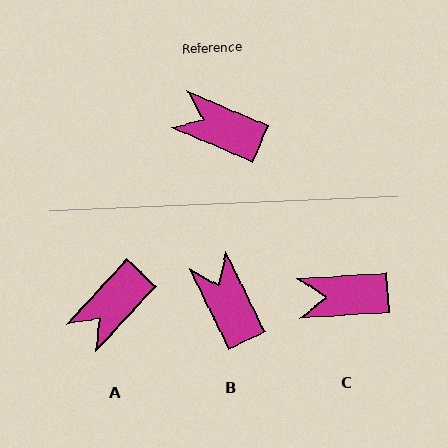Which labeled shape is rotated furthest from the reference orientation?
A, about 70 degrees away.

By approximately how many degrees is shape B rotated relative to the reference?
Approximately 41 degrees clockwise.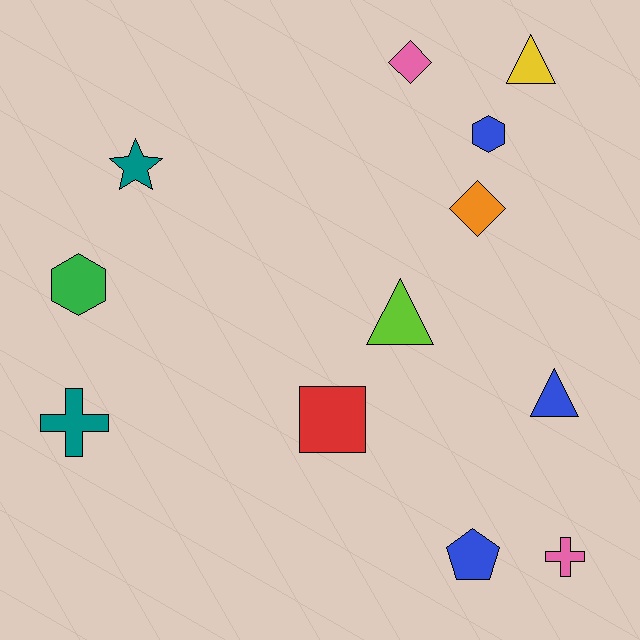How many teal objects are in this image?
There are 2 teal objects.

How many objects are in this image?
There are 12 objects.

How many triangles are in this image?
There are 3 triangles.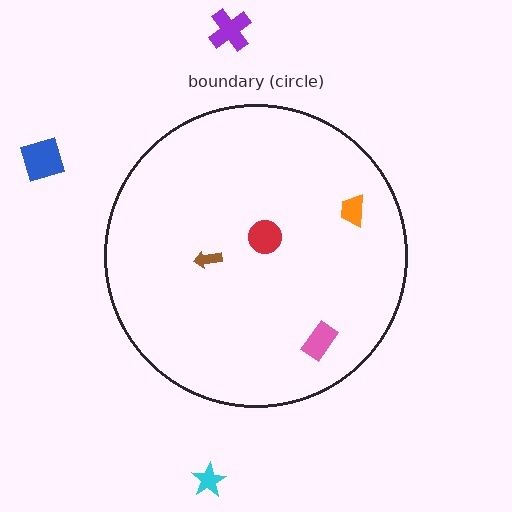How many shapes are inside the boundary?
4 inside, 3 outside.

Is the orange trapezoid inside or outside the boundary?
Inside.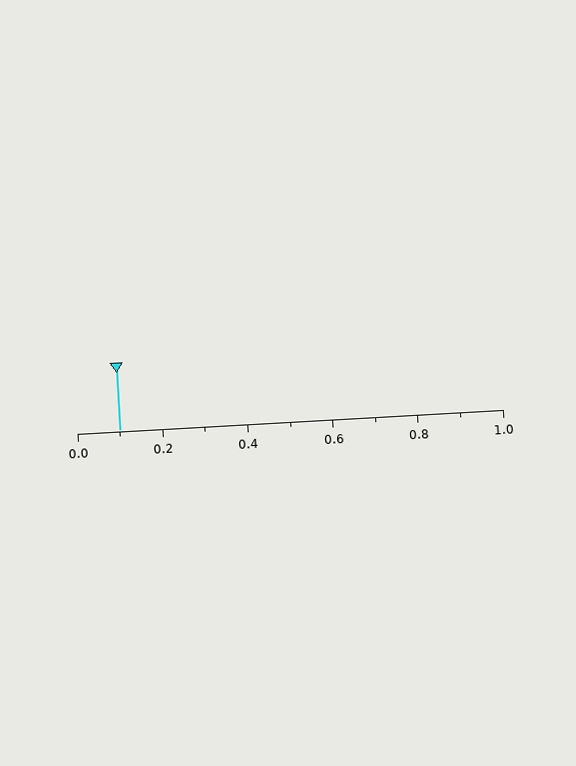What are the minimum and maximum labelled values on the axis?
The axis runs from 0.0 to 1.0.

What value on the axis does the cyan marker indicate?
The marker indicates approximately 0.1.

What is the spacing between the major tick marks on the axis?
The major ticks are spaced 0.2 apart.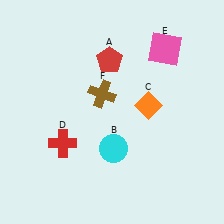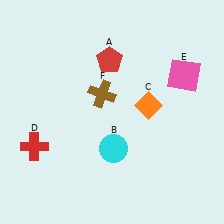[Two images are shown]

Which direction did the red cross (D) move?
The red cross (D) moved left.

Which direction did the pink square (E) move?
The pink square (E) moved down.